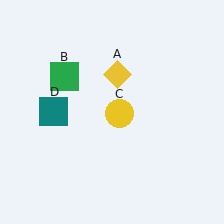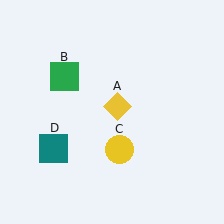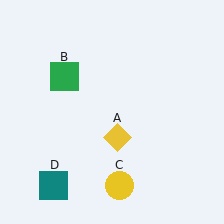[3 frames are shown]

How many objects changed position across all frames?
3 objects changed position: yellow diamond (object A), yellow circle (object C), teal square (object D).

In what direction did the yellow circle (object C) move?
The yellow circle (object C) moved down.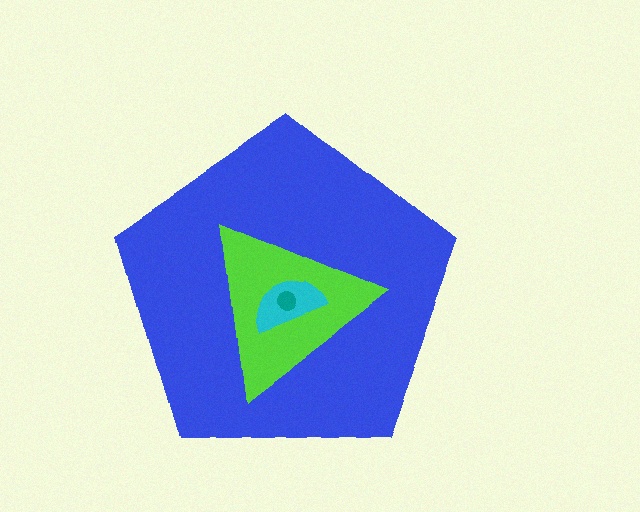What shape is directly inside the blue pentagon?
The lime triangle.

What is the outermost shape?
The blue pentagon.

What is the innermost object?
The teal circle.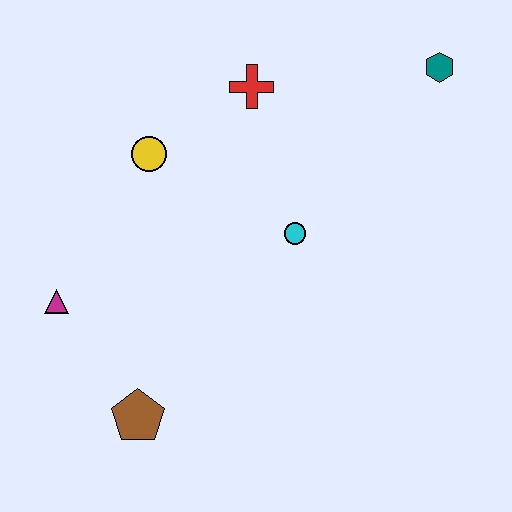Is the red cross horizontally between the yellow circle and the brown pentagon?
No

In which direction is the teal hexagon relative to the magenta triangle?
The teal hexagon is to the right of the magenta triangle.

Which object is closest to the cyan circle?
The red cross is closest to the cyan circle.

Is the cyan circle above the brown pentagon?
Yes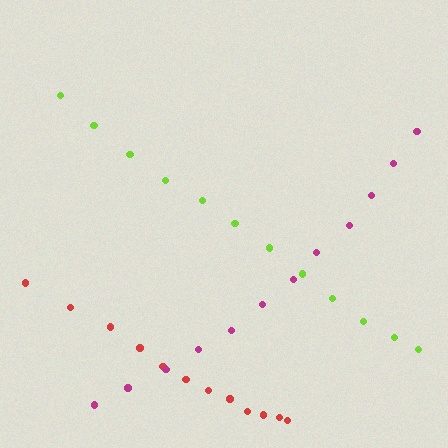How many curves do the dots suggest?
There are 3 distinct paths.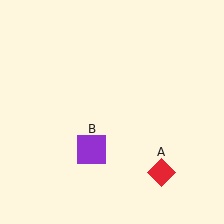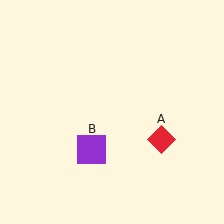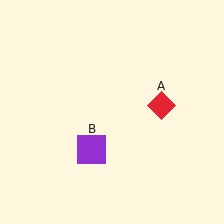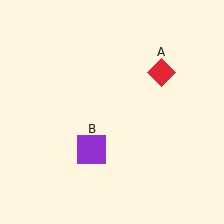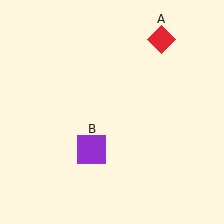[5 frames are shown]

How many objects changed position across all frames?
1 object changed position: red diamond (object A).